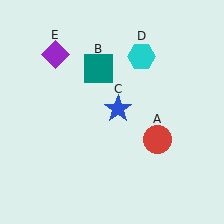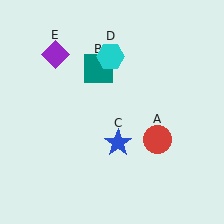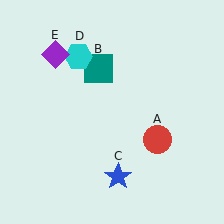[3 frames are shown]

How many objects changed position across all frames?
2 objects changed position: blue star (object C), cyan hexagon (object D).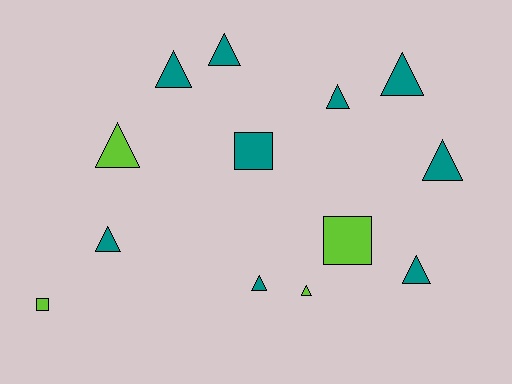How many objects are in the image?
There are 13 objects.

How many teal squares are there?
There is 1 teal square.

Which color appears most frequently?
Teal, with 9 objects.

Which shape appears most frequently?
Triangle, with 10 objects.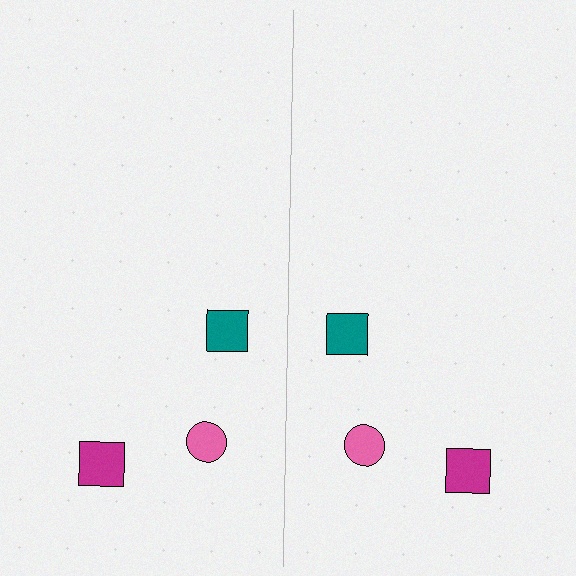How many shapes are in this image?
There are 6 shapes in this image.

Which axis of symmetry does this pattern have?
The pattern has a vertical axis of symmetry running through the center of the image.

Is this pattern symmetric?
Yes, this pattern has bilateral (reflection) symmetry.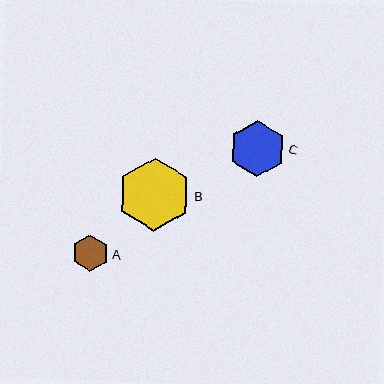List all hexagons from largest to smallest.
From largest to smallest: B, C, A.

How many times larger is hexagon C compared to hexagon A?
Hexagon C is approximately 1.5 times the size of hexagon A.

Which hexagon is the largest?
Hexagon B is the largest with a size of approximately 73 pixels.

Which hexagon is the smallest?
Hexagon A is the smallest with a size of approximately 36 pixels.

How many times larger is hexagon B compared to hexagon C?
Hexagon B is approximately 1.3 times the size of hexagon C.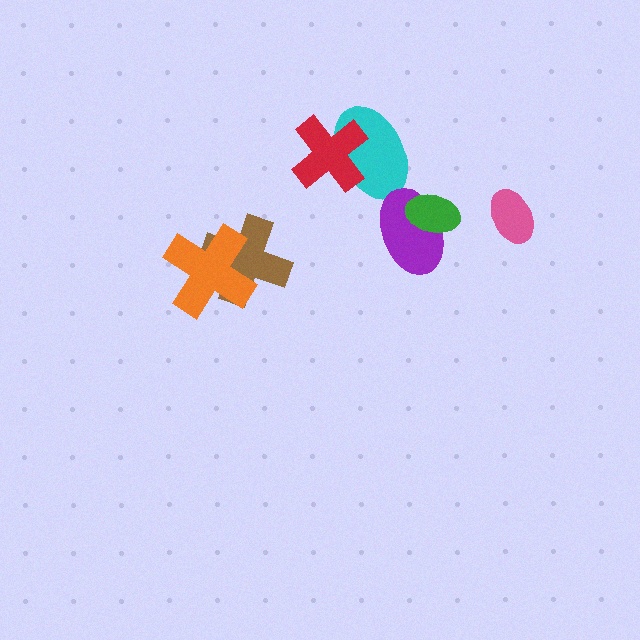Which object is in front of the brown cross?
The orange cross is in front of the brown cross.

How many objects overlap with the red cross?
1 object overlaps with the red cross.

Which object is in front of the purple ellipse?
The green ellipse is in front of the purple ellipse.